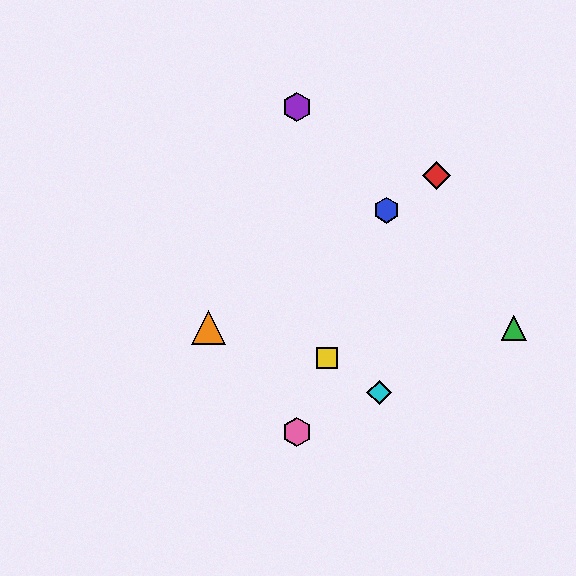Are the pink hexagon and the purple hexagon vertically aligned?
Yes, both are at x≈297.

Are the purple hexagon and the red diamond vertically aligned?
No, the purple hexagon is at x≈297 and the red diamond is at x≈437.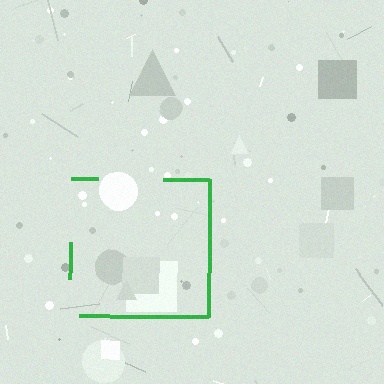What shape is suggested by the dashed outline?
The dashed outline suggests a square.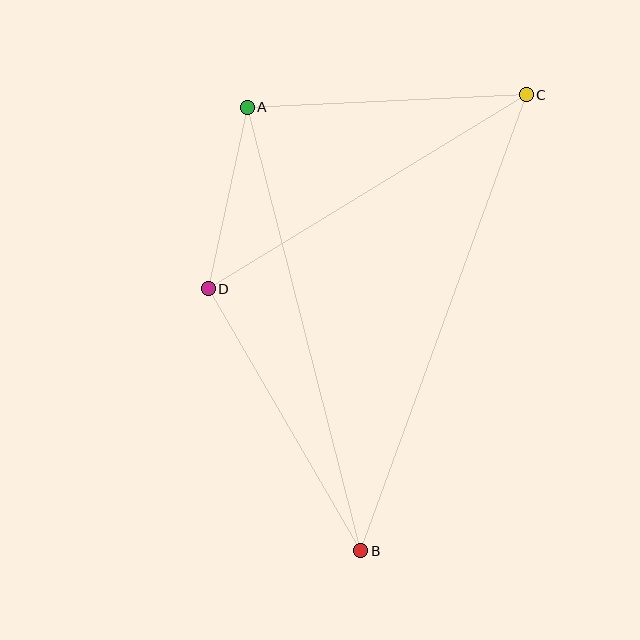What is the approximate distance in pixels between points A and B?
The distance between A and B is approximately 458 pixels.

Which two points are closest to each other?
Points A and D are closest to each other.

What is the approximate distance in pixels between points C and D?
The distance between C and D is approximately 372 pixels.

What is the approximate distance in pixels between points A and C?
The distance between A and C is approximately 279 pixels.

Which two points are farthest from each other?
Points B and C are farthest from each other.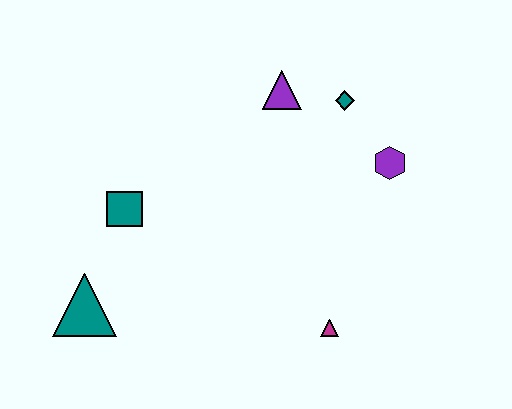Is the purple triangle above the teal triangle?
Yes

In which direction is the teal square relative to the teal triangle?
The teal square is above the teal triangle.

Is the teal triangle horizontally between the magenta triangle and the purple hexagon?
No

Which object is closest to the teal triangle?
The teal square is closest to the teal triangle.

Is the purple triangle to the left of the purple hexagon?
Yes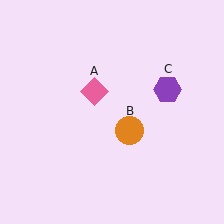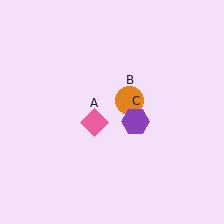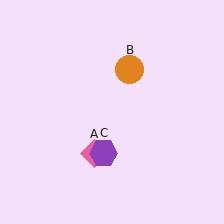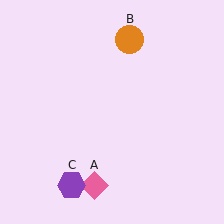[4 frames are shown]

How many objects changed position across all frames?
3 objects changed position: pink diamond (object A), orange circle (object B), purple hexagon (object C).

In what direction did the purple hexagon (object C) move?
The purple hexagon (object C) moved down and to the left.